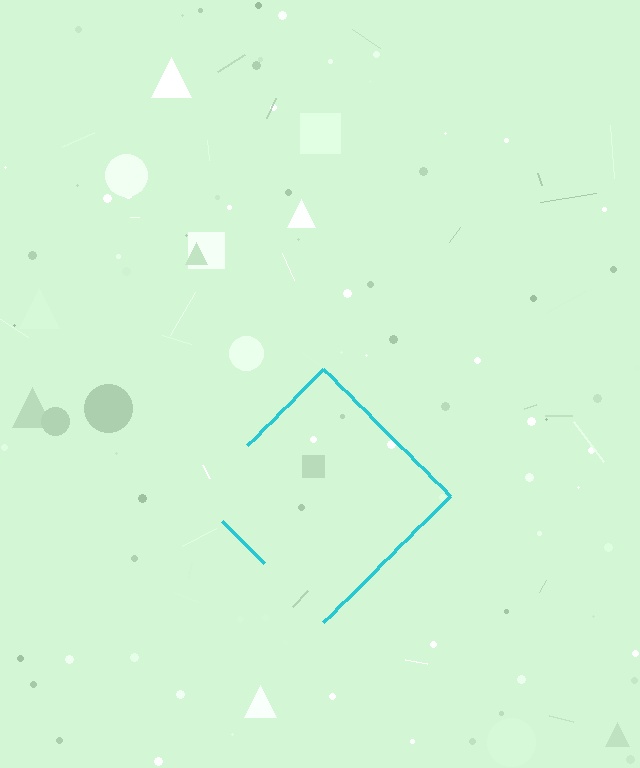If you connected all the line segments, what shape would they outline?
They would outline a diamond.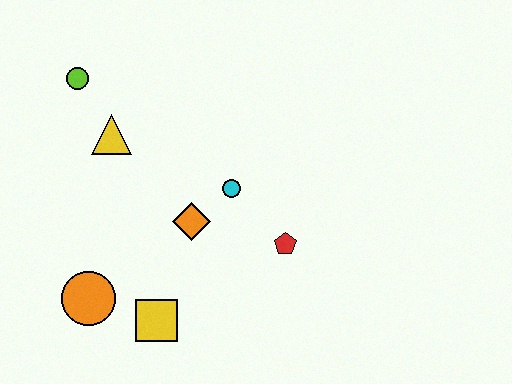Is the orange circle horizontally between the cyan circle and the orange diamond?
No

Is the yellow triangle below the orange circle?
No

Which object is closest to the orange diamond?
The cyan circle is closest to the orange diamond.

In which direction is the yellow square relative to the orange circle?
The yellow square is to the right of the orange circle.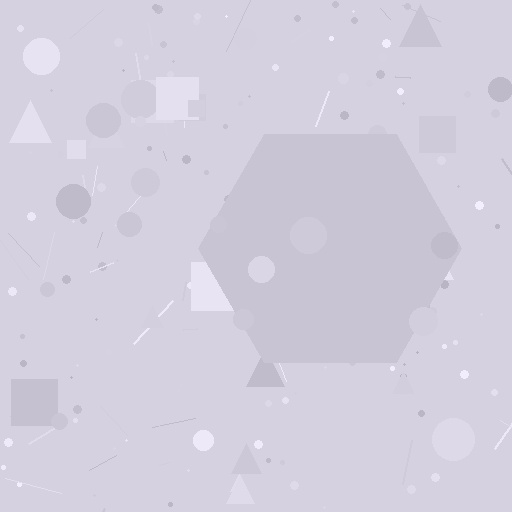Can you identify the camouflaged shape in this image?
The camouflaged shape is a hexagon.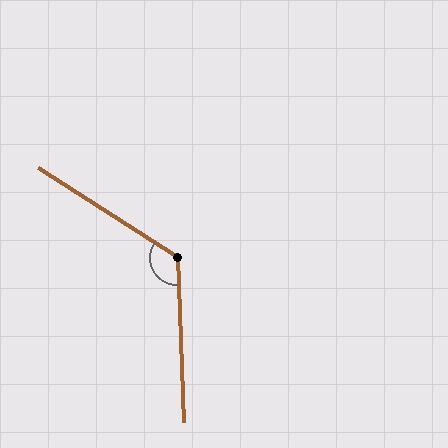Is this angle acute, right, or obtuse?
It is obtuse.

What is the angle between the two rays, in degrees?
Approximately 125 degrees.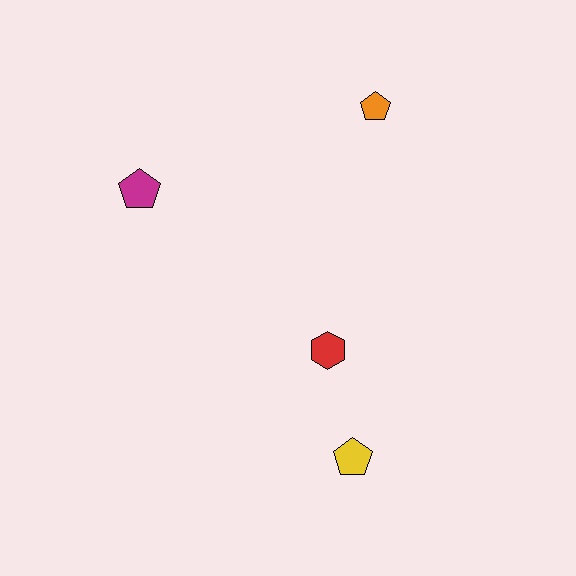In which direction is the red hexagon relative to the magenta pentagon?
The red hexagon is to the right of the magenta pentagon.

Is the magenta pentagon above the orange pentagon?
No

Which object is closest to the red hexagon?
The yellow pentagon is closest to the red hexagon.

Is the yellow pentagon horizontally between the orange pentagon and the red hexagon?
Yes